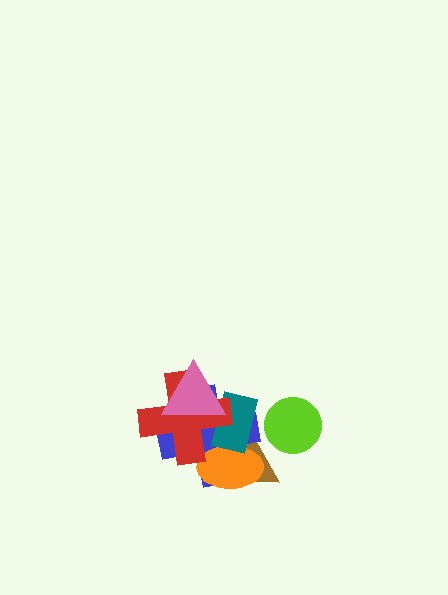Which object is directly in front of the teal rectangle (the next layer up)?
The red cross is directly in front of the teal rectangle.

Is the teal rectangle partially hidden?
Yes, it is partially covered by another shape.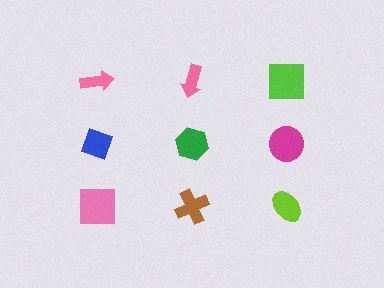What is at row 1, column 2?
A pink arrow.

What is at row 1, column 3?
A lime square.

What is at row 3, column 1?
A pink square.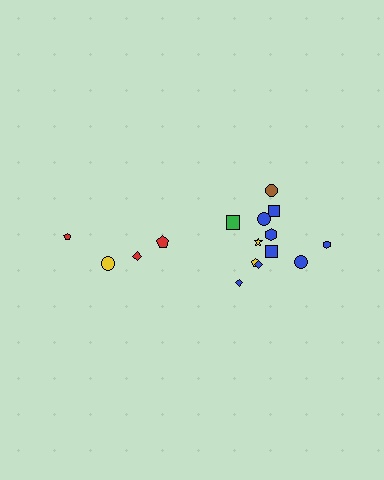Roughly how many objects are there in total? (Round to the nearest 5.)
Roughly 15 objects in total.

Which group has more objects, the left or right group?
The right group.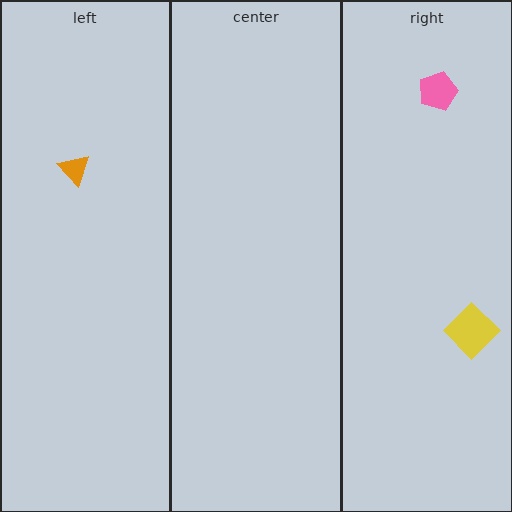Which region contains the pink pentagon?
The right region.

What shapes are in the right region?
The yellow diamond, the pink pentagon.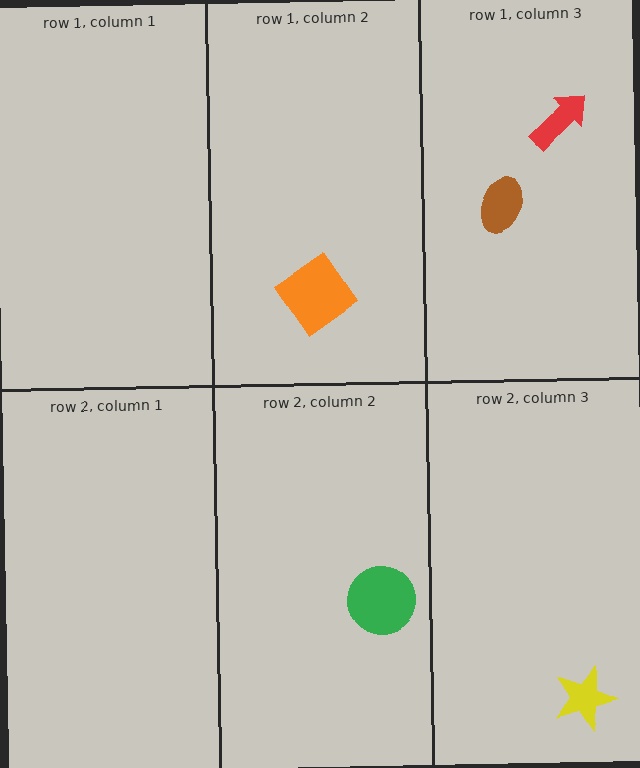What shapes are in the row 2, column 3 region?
The yellow star.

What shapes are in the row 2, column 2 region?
The green circle.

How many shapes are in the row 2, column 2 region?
1.